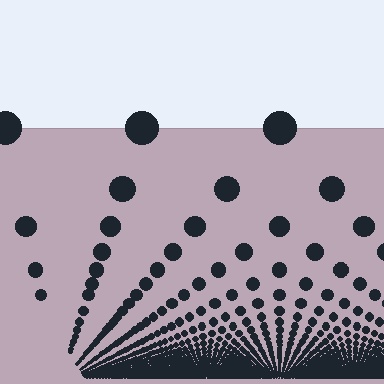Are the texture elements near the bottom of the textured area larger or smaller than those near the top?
Smaller. The gradient is inverted — elements near the bottom are smaller and denser.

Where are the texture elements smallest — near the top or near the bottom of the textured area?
Near the bottom.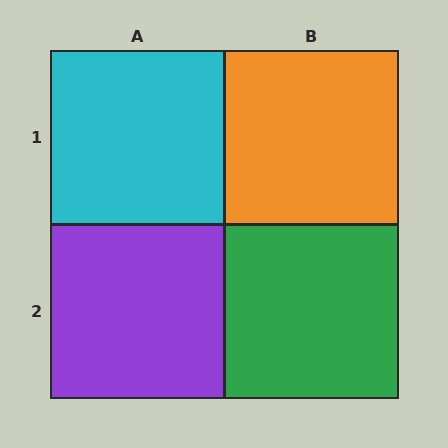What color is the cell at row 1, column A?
Cyan.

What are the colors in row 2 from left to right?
Purple, green.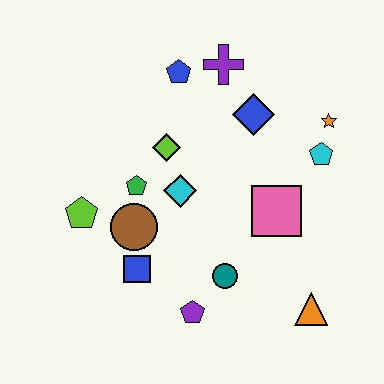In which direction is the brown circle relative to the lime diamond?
The brown circle is below the lime diamond.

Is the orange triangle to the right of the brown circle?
Yes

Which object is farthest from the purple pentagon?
The purple cross is farthest from the purple pentagon.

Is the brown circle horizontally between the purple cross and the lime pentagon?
Yes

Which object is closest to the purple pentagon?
The teal circle is closest to the purple pentagon.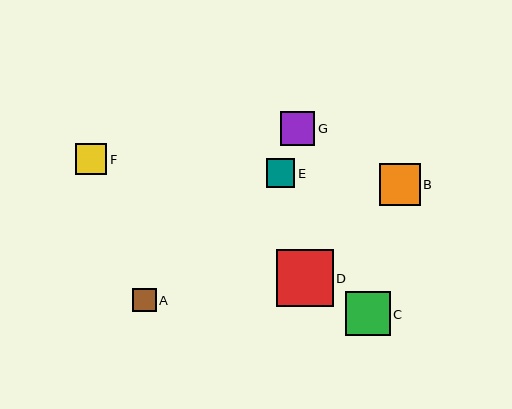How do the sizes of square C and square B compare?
Square C and square B are approximately the same size.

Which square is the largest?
Square D is the largest with a size of approximately 57 pixels.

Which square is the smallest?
Square A is the smallest with a size of approximately 23 pixels.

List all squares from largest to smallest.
From largest to smallest: D, C, B, G, F, E, A.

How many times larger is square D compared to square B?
Square D is approximately 1.4 times the size of square B.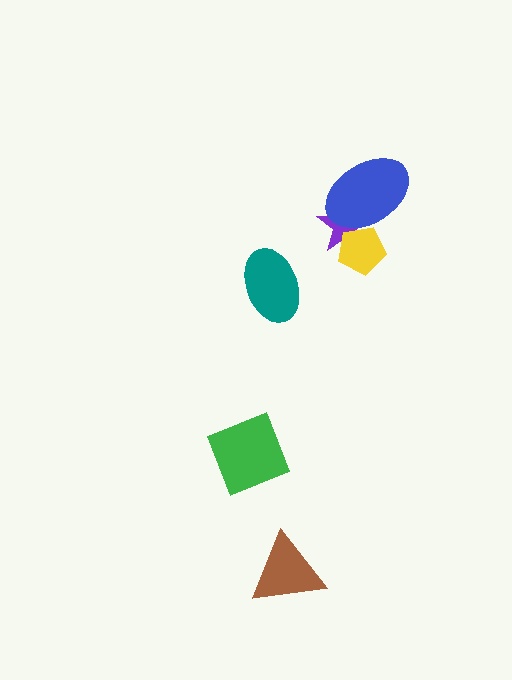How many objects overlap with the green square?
0 objects overlap with the green square.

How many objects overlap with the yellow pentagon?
2 objects overlap with the yellow pentagon.